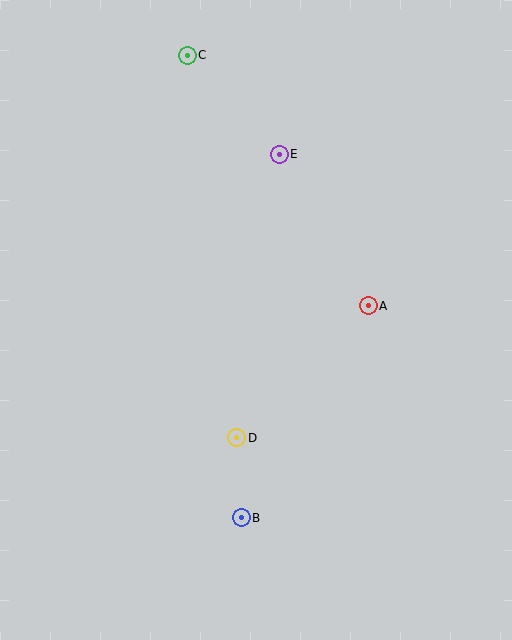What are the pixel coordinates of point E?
Point E is at (279, 154).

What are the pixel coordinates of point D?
Point D is at (237, 438).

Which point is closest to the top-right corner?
Point E is closest to the top-right corner.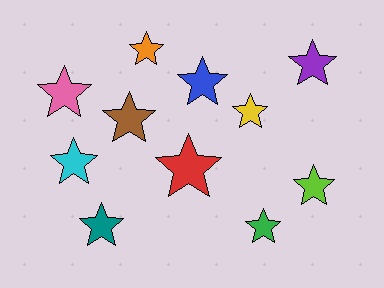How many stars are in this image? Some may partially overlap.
There are 11 stars.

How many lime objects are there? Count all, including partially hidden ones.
There is 1 lime object.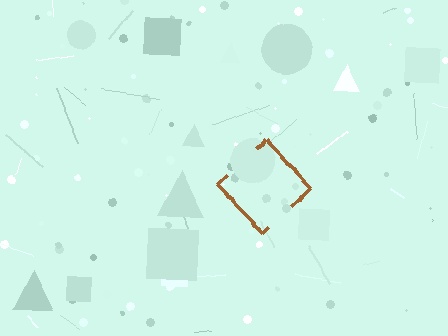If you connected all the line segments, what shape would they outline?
They would outline a diamond.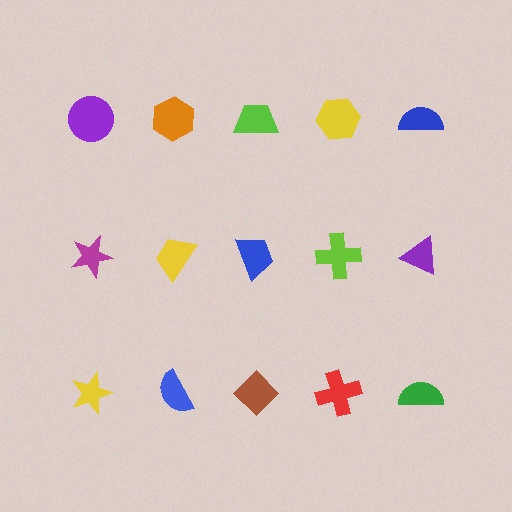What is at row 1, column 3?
A lime trapezoid.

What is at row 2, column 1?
A magenta star.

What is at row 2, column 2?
A yellow trapezoid.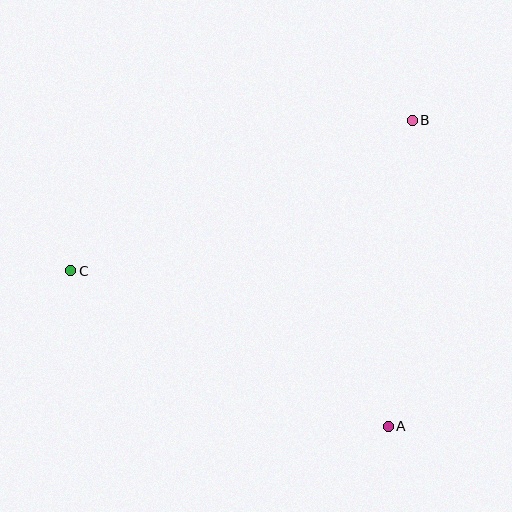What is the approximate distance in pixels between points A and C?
The distance between A and C is approximately 354 pixels.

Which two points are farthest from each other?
Points B and C are farthest from each other.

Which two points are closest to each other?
Points A and B are closest to each other.